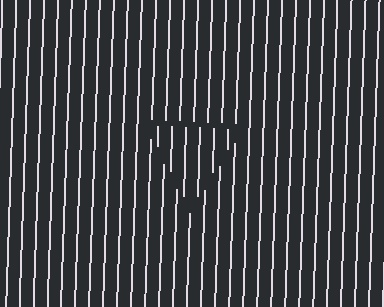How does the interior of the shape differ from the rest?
The interior of the shape contains the same grating, shifted by half a period — the contour is defined by the phase discontinuity where line-ends from the inner and outer gratings abut.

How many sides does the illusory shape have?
3 sides — the line-ends trace a triangle.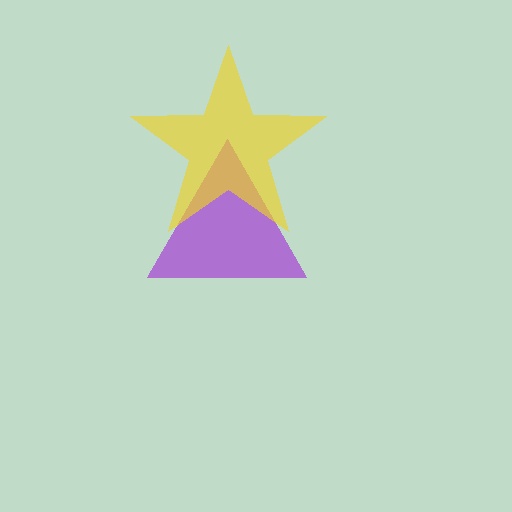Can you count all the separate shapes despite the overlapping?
Yes, there are 2 separate shapes.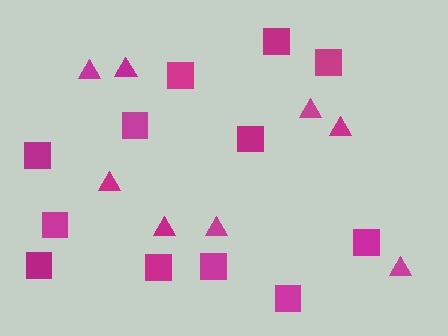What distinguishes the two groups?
There are 2 groups: one group of squares (12) and one group of triangles (8).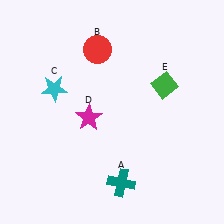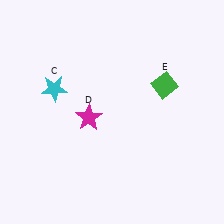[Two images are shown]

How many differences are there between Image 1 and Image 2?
There are 2 differences between the two images.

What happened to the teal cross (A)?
The teal cross (A) was removed in Image 2. It was in the bottom-right area of Image 1.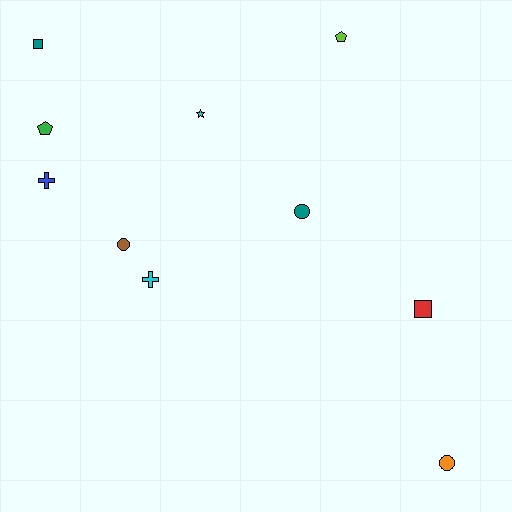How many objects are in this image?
There are 10 objects.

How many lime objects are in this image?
There is 1 lime object.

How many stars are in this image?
There is 1 star.